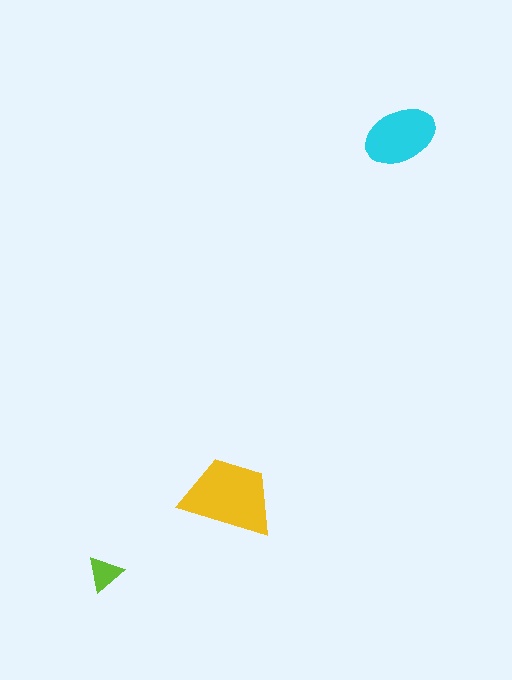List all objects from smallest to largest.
The lime triangle, the cyan ellipse, the yellow trapezoid.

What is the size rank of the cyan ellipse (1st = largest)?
2nd.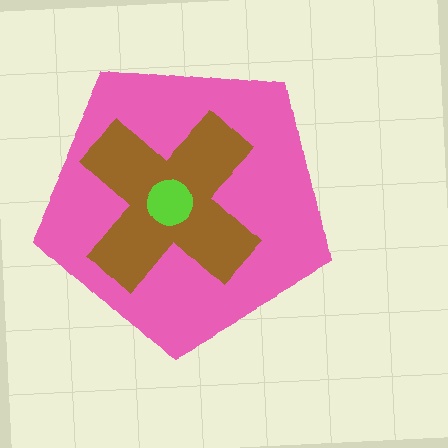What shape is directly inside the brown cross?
The lime circle.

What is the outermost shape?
The pink pentagon.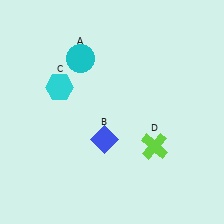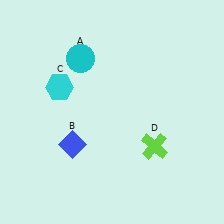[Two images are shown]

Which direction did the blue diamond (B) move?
The blue diamond (B) moved left.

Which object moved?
The blue diamond (B) moved left.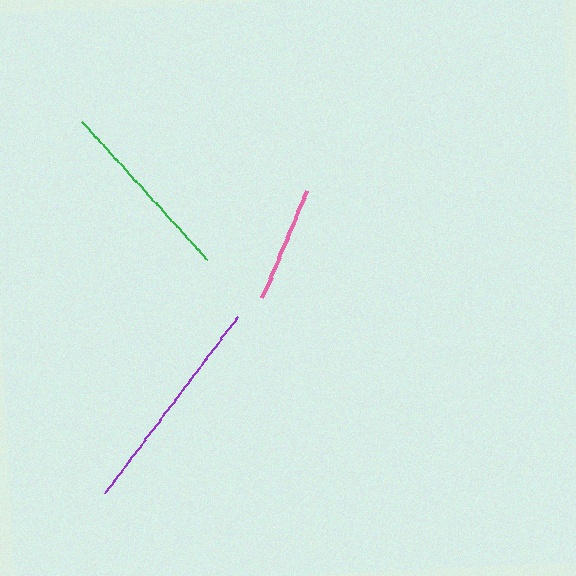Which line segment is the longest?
The purple line is the longest at approximately 222 pixels.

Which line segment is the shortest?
The pink line is the shortest at approximately 117 pixels.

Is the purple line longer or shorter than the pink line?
The purple line is longer than the pink line.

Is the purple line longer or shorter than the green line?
The purple line is longer than the green line.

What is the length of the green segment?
The green segment is approximately 186 pixels long.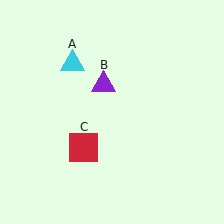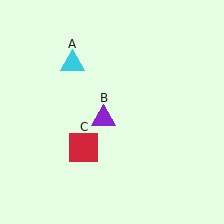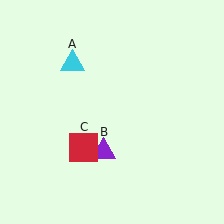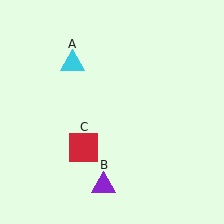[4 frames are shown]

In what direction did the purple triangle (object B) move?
The purple triangle (object B) moved down.